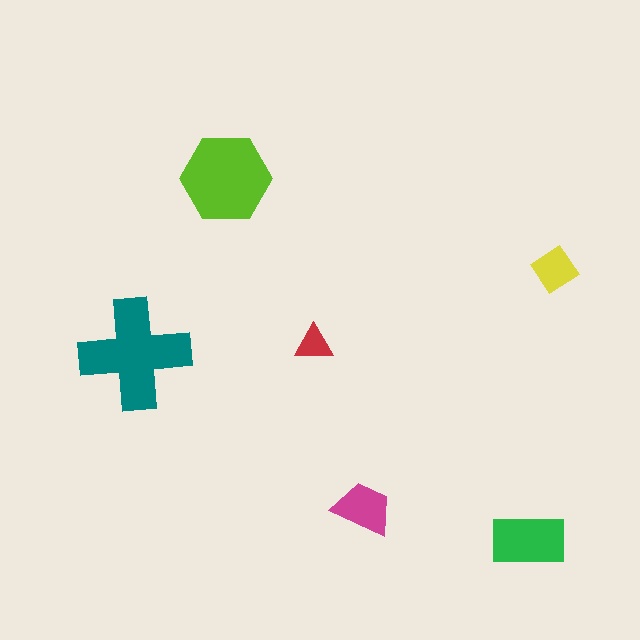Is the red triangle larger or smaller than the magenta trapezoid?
Smaller.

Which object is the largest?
The teal cross.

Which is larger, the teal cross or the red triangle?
The teal cross.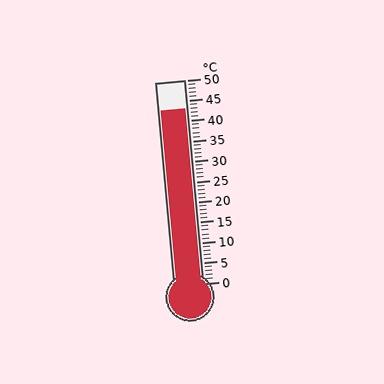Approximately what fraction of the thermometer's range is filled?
The thermometer is filled to approximately 85% of its range.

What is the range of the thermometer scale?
The thermometer scale ranges from 0°C to 50°C.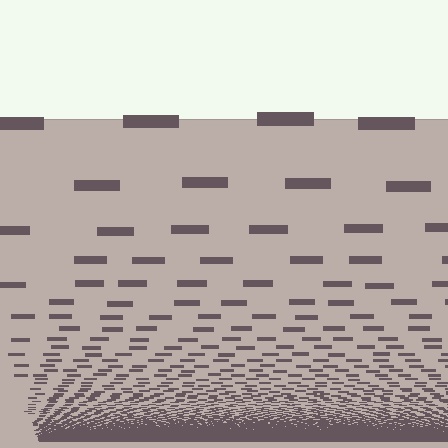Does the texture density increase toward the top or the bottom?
Density increases toward the bottom.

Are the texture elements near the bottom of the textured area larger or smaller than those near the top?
Smaller. The gradient is inverted — elements near the bottom are smaller and denser.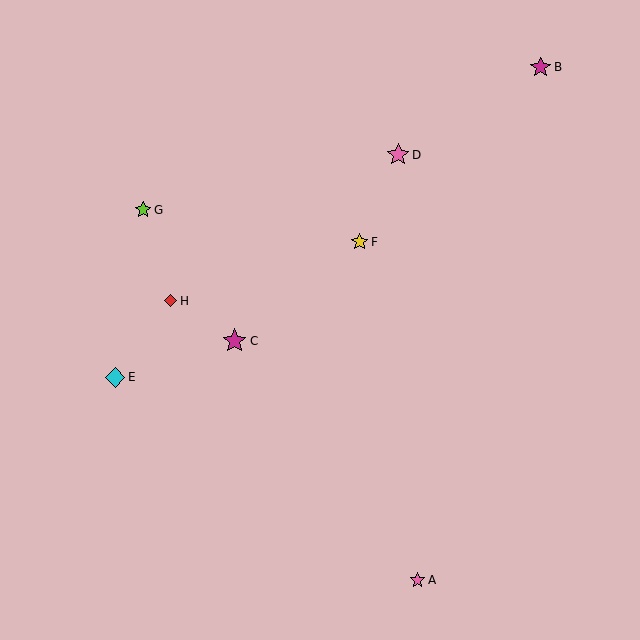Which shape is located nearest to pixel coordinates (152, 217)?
The lime star (labeled G) at (143, 210) is nearest to that location.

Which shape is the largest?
The magenta star (labeled C) is the largest.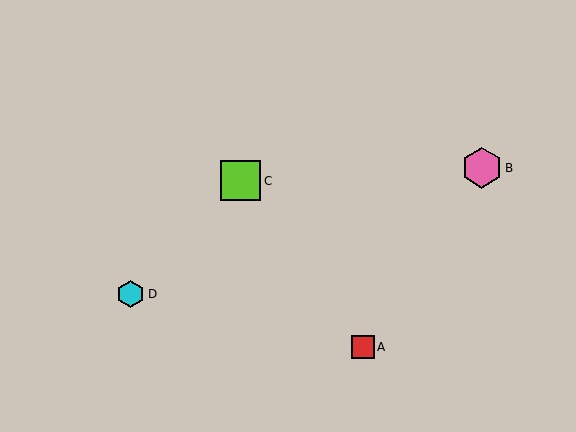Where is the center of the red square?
The center of the red square is at (363, 347).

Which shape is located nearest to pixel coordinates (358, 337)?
The red square (labeled A) at (363, 347) is nearest to that location.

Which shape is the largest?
The pink hexagon (labeled B) is the largest.